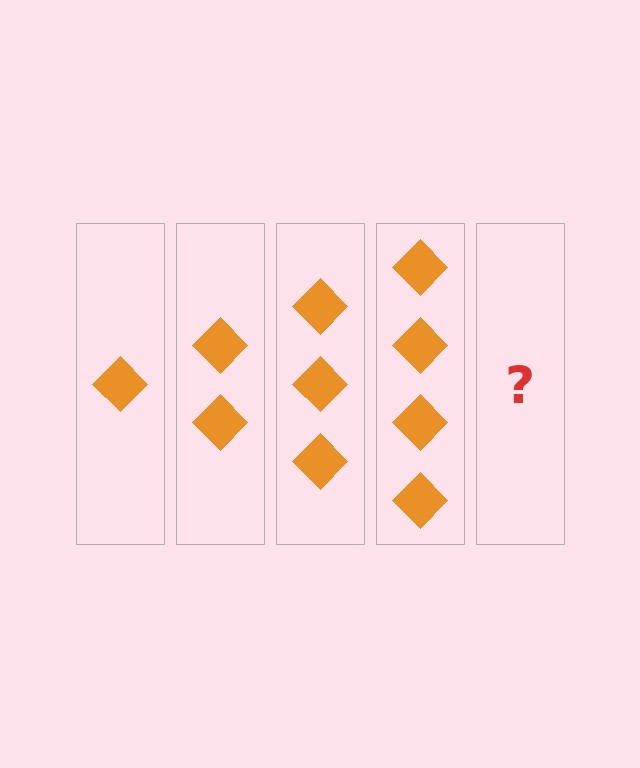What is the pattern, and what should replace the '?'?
The pattern is that each step adds one more diamond. The '?' should be 5 diamonds.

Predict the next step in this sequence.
The next step is 5 diamonds.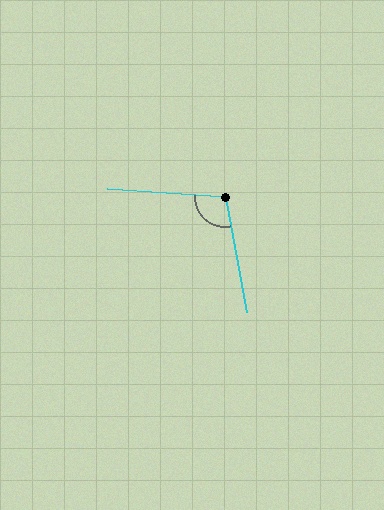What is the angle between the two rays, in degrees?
Approximately 104 degrees.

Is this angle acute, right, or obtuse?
It is obtuse.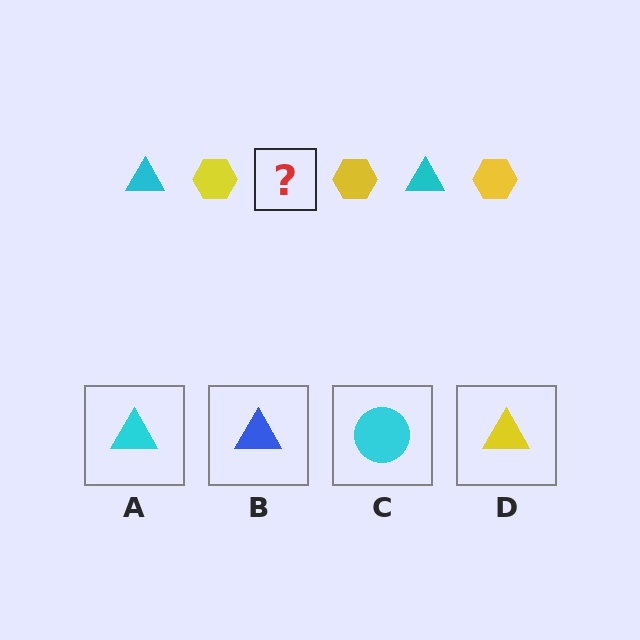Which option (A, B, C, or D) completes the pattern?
A.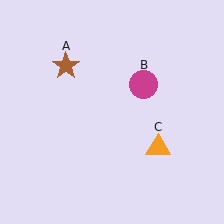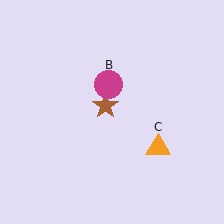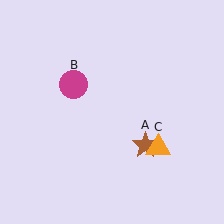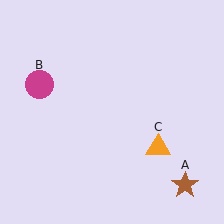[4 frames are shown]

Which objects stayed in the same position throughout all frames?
Orange triangle (object C) remained stationary.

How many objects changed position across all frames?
2 objects changed position: brown star (object A), magenta circle (object B).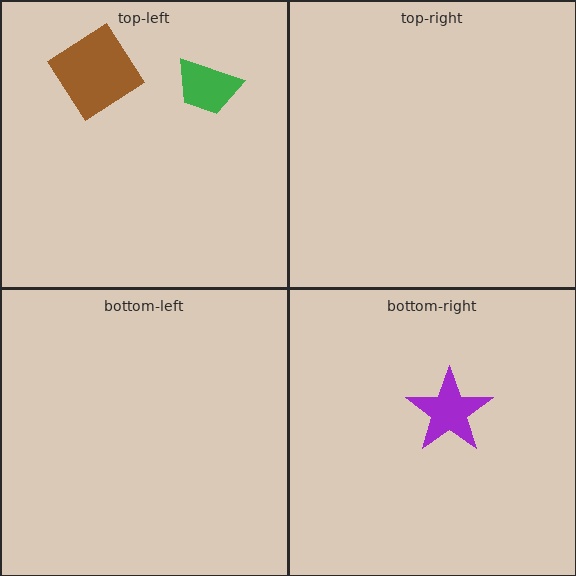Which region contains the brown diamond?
The top-left region.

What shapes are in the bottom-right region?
The purple star.